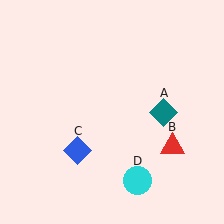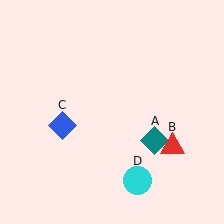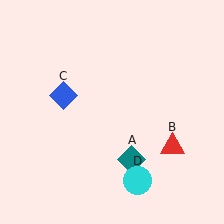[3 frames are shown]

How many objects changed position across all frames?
2 objects changed position: teal diamond (object A), blue diamond (object C).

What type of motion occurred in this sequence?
The teal diamond (object A), blue diamond (object C) rotated clockwise around the center of the scene.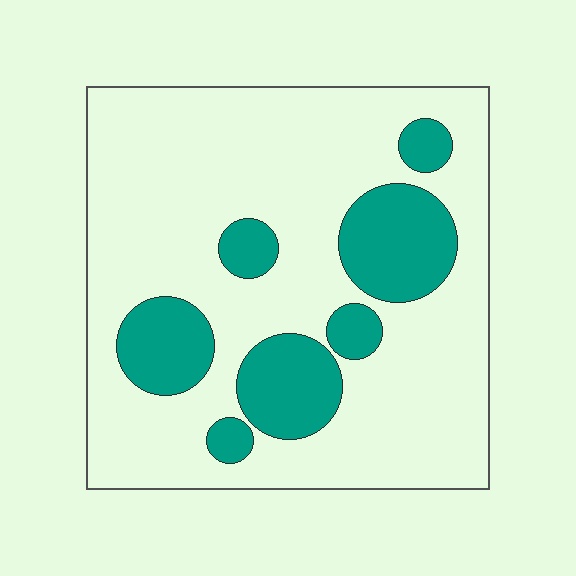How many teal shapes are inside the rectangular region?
7.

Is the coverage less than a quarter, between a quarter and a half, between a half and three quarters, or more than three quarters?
Less than a quarter.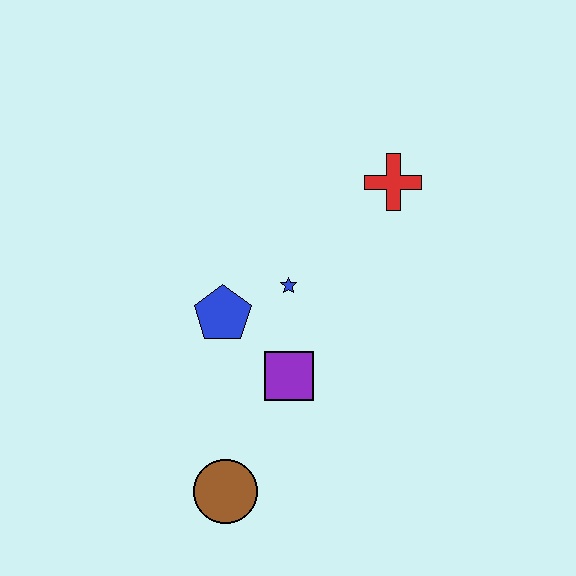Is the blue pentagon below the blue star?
Yes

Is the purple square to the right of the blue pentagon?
Yes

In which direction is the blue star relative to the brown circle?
The blue star is above the brown circle.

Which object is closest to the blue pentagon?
The blue star is closest to the blue pentagon.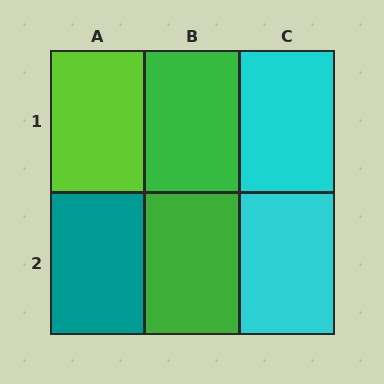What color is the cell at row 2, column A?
Teal.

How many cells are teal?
1 cell is teal.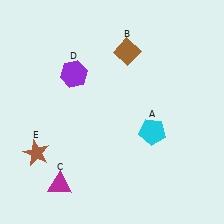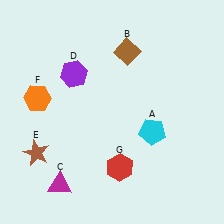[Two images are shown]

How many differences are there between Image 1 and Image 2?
There are 2 differences between the two images.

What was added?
An orange hexagon (F), a red hexagon (G) were added in Image 2.